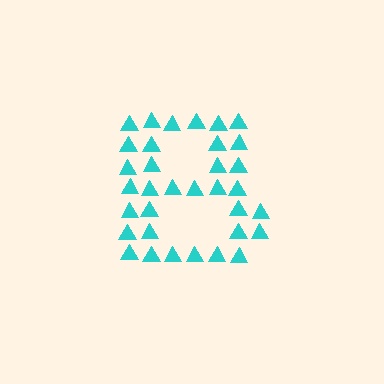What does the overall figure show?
The overall figure shows the letter B.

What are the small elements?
The small elements are triangles.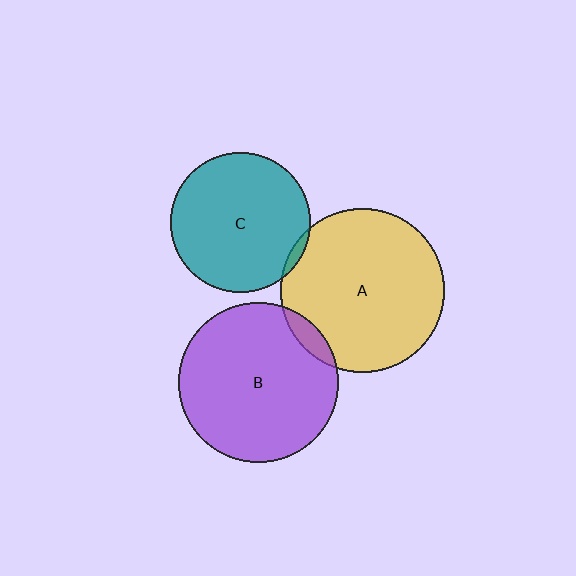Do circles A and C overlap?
Yes.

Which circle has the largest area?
Circle A (yellow).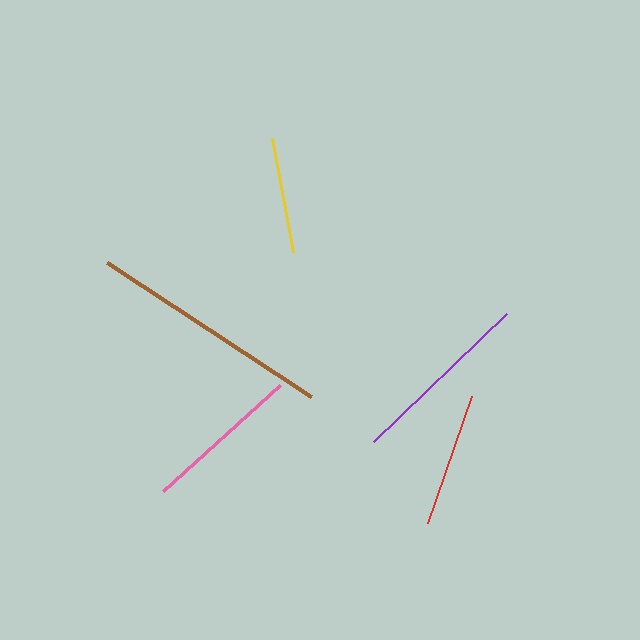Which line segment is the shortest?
The yellow line is the shortest at approximately 116 pixels.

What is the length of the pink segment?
The pink segment is approximately 158 pixels long.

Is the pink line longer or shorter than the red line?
The pink line is longer than the red line.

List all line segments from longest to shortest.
From longest to shortest: brown, purple, pink, red, yellow.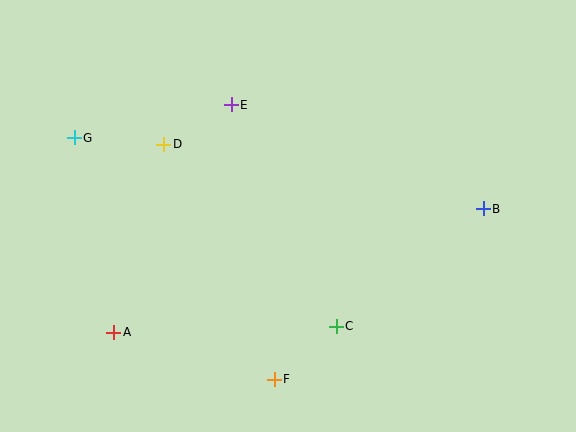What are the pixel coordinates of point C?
Point C is at (336, 326).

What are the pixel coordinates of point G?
Point G is at (74, 138).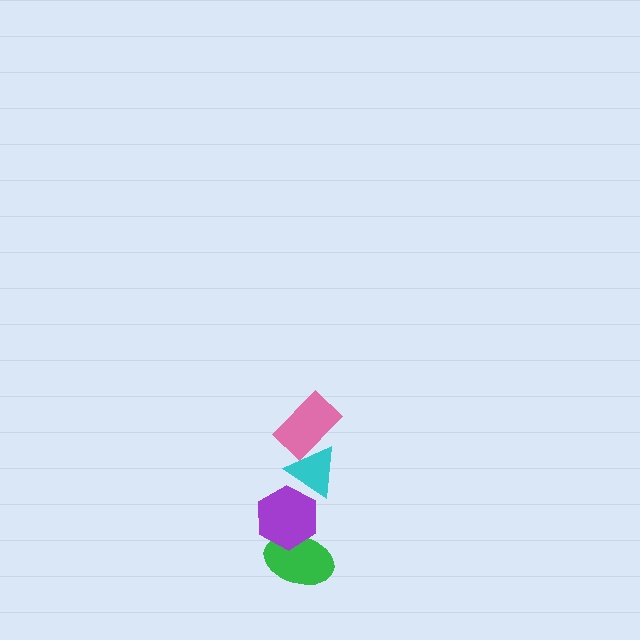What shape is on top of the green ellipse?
The purple hexagon is on top of the green ellipse.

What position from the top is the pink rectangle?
The pink rectangle is 1st from the top.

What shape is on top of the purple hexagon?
The cyan triangle is on top of the purple hexagon.